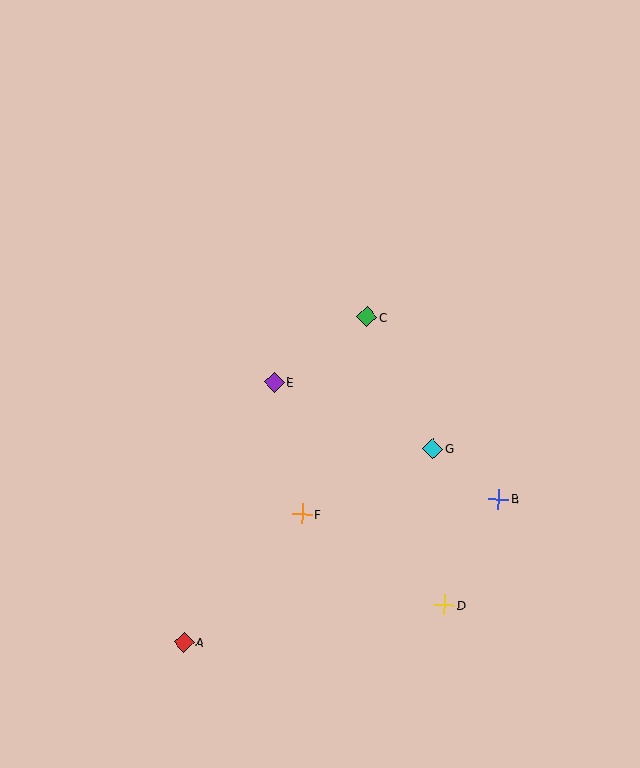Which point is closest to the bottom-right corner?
Point D is closest to the bottom-right corner.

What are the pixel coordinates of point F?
Point F is at (302, 514).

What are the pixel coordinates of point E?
Point E is at (275, 382).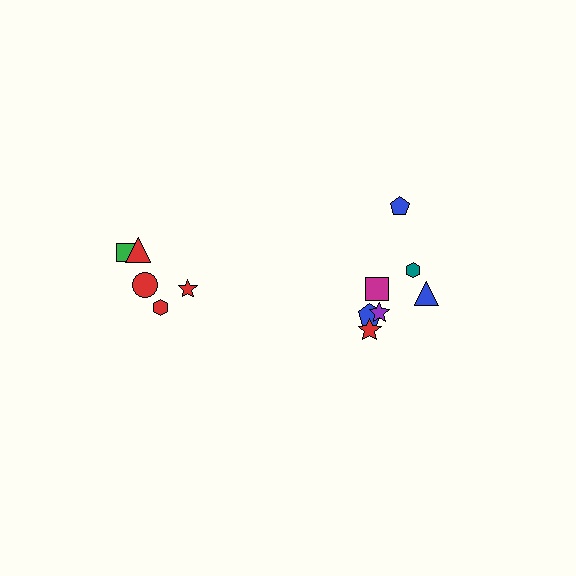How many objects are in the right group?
There are 7 objects.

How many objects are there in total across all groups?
There are 12 objects.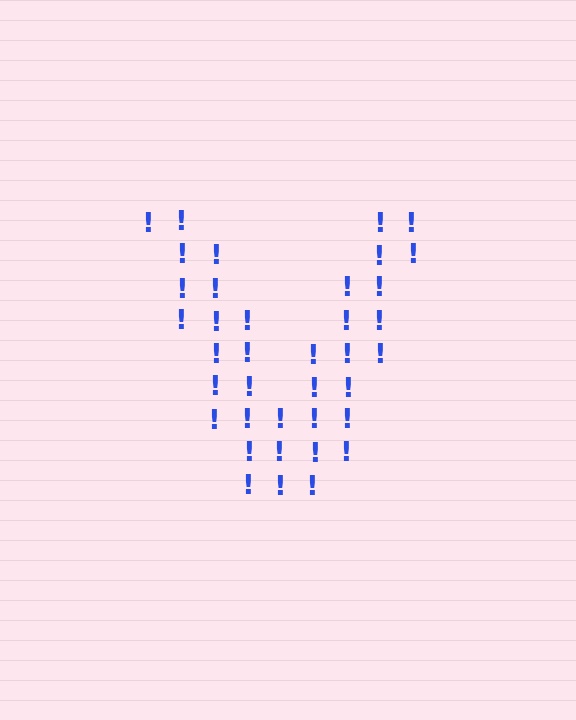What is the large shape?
The large shape is the letter V.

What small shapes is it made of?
It is made of small exclamation marks.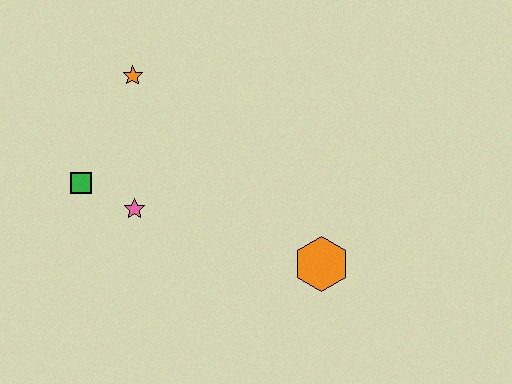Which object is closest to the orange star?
The green square is closest to the orange star.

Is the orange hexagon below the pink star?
Yes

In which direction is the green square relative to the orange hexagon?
The green square is to the left of the orange hexagon.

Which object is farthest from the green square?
The orange hexagon is farthest from the green square.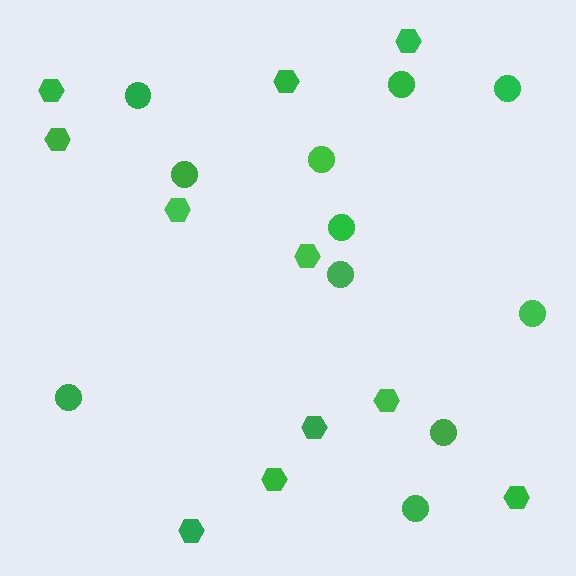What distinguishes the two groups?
There are 2 groups: one group of circles (11) and one group of hexagons (11).